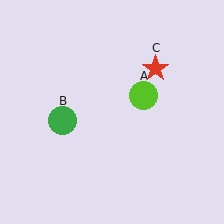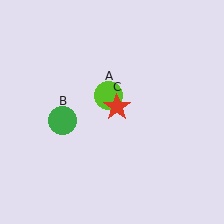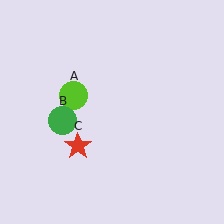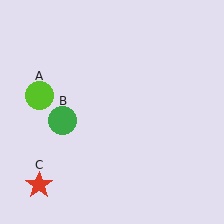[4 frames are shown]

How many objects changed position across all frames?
2 objects changed position: lime circle (object A), red star (object C).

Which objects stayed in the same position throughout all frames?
Green circle (object B) remained stationary.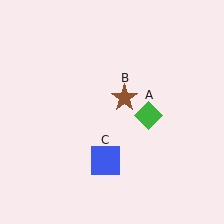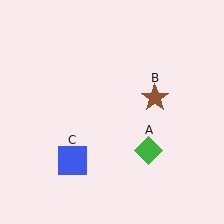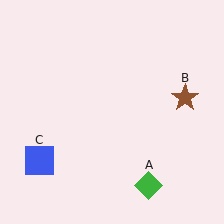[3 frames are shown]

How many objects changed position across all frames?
3 objects changed position: green diamond (object A), brown star (object B), blue square (object C).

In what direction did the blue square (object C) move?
The blue square (object C) moved left.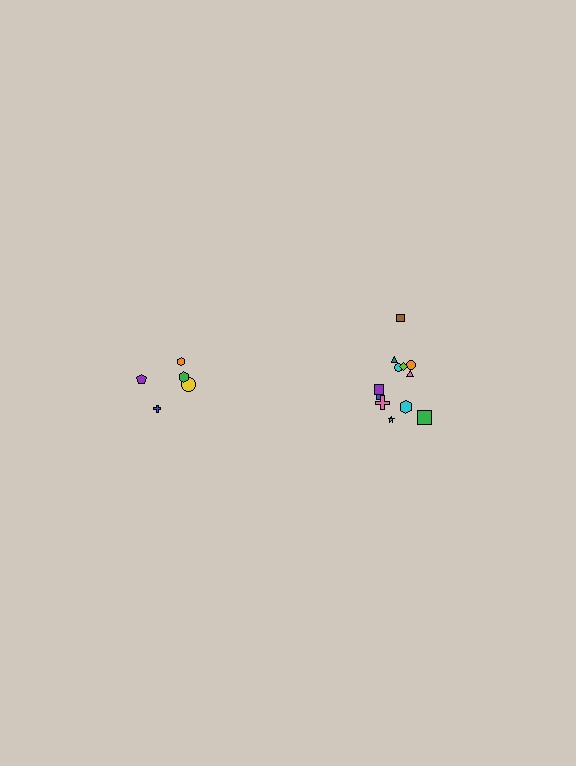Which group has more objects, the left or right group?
The right group.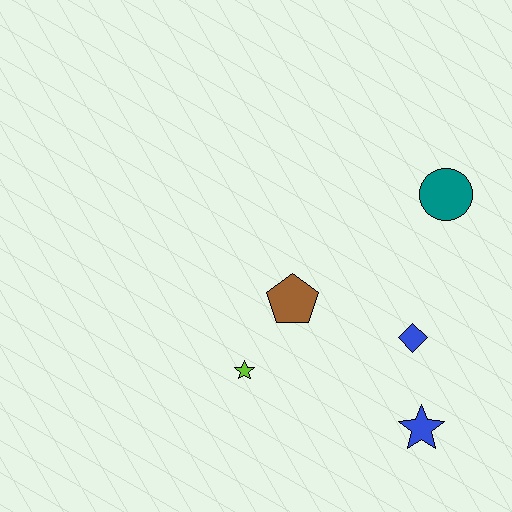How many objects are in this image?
There are 5 objects.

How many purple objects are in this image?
There are no purple objects.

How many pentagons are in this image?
There is 1 pentagon.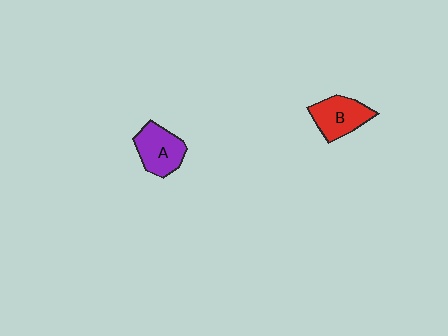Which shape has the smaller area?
Shape B (red).